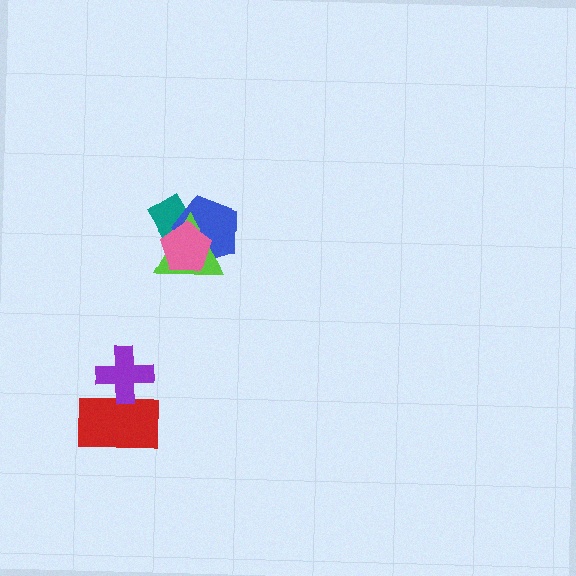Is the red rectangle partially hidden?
Yes, it is partially covered by another shape.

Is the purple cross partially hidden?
No, no other shape covers it.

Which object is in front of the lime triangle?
The pink pentagon is in front of the lime triangle.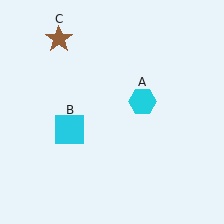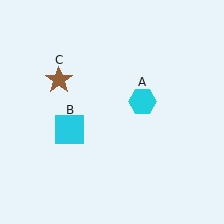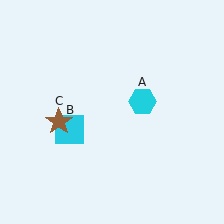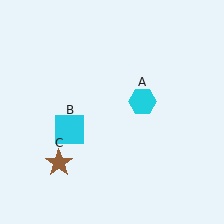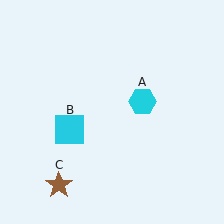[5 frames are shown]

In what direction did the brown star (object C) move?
The brown star (object C) moved down.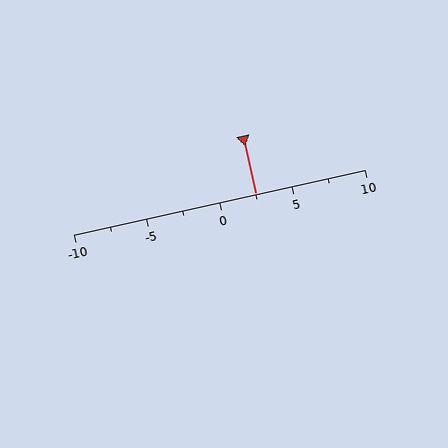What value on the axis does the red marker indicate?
The marker indicates approximately 2.5.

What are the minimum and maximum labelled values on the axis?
The axis runs from -10 to 10.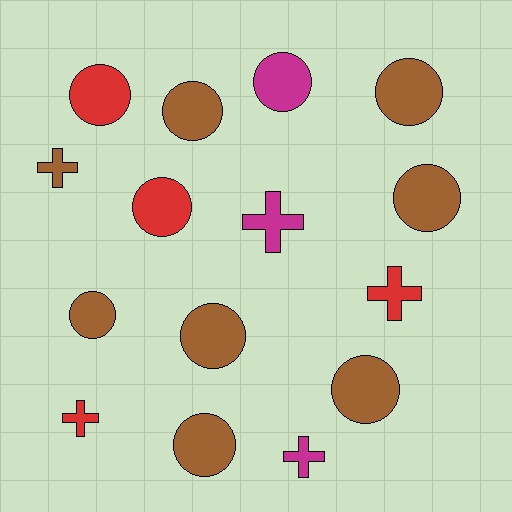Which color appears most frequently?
Brown, with 8 objects.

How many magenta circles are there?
There is 1 magenta circle.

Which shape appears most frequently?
Circle, with 10 objects.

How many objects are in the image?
There are 15 objects.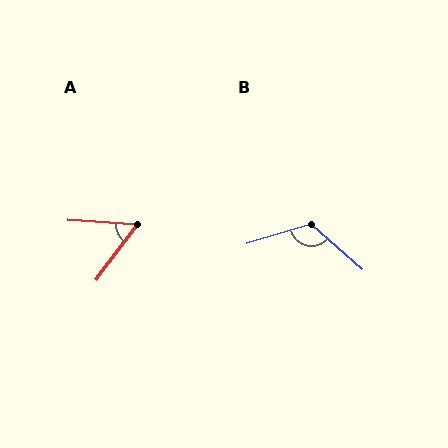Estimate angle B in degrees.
Approximately 121 degrees.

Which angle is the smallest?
A, at approximately 57 degrees.